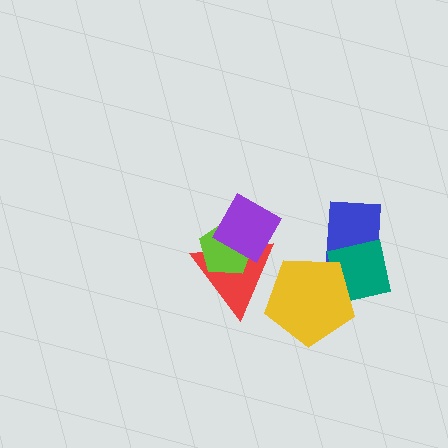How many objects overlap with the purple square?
2 objects overlap with the purple square.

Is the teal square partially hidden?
Yes, it is partially covered by another shape.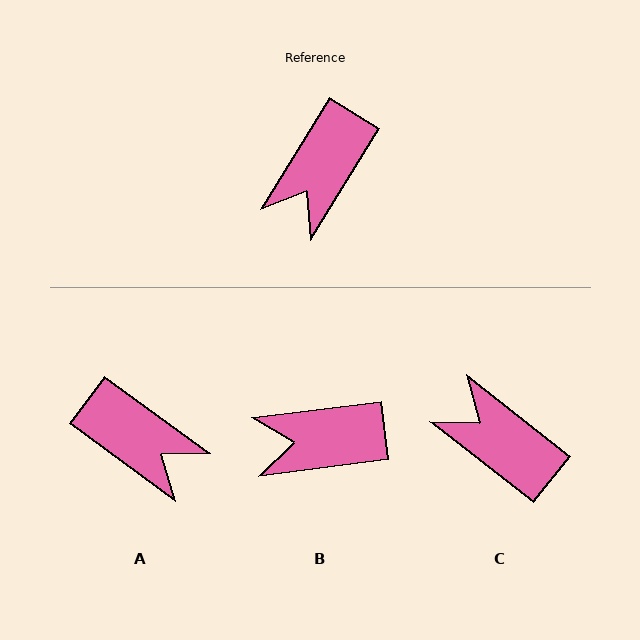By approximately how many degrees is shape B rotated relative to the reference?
Approximately 51 degrees clockwise.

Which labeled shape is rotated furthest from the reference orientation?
C, about 97 degrees away.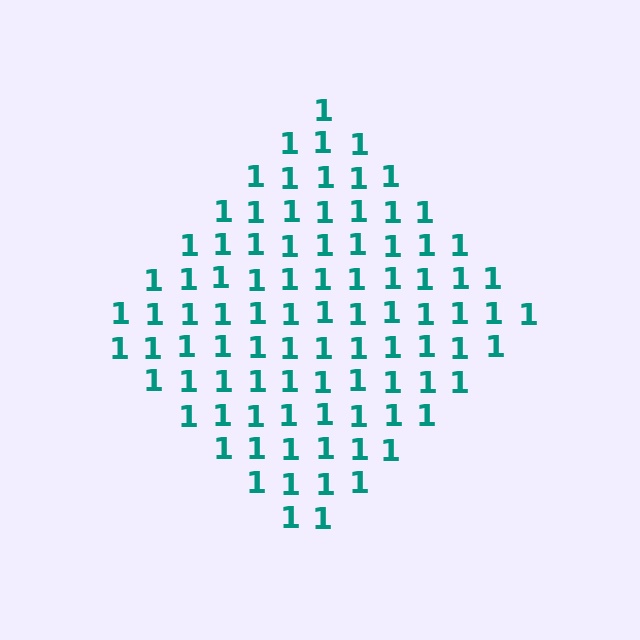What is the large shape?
The large shape is a diamond.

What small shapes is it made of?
It is made of small digit 1's.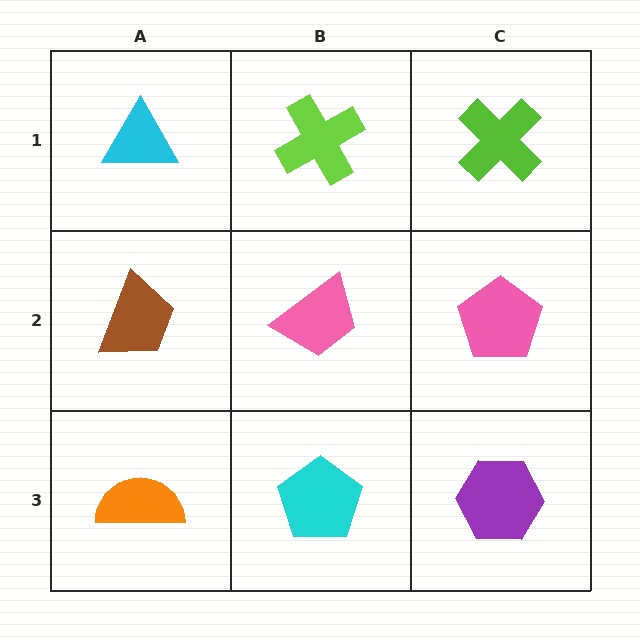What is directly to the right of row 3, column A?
A cyan pentagon.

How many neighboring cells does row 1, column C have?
2.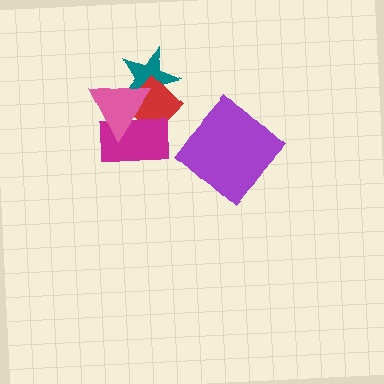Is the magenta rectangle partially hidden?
Yes, it is partially covered by another shape.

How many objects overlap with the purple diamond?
0 objects overlap with the purple diamond.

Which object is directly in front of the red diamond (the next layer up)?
The magenta rectangle is directly in front of the red diamond.